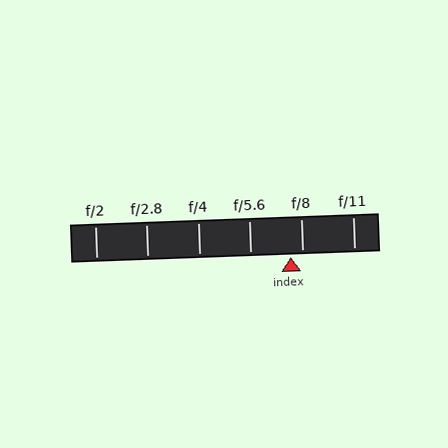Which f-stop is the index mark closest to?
The index mark is closest to f/8.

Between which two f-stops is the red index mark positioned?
The index mark is between f/5.6 and f/8.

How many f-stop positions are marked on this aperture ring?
There are 6 f-stop positions marked.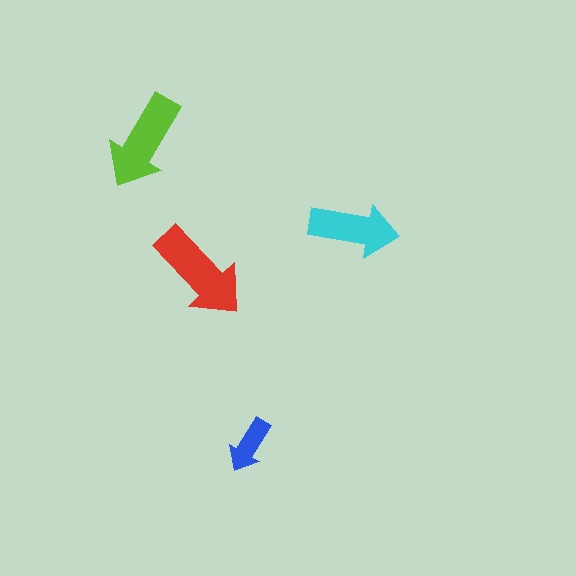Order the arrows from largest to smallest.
the red one, the lime one, the cyan one, the blue one.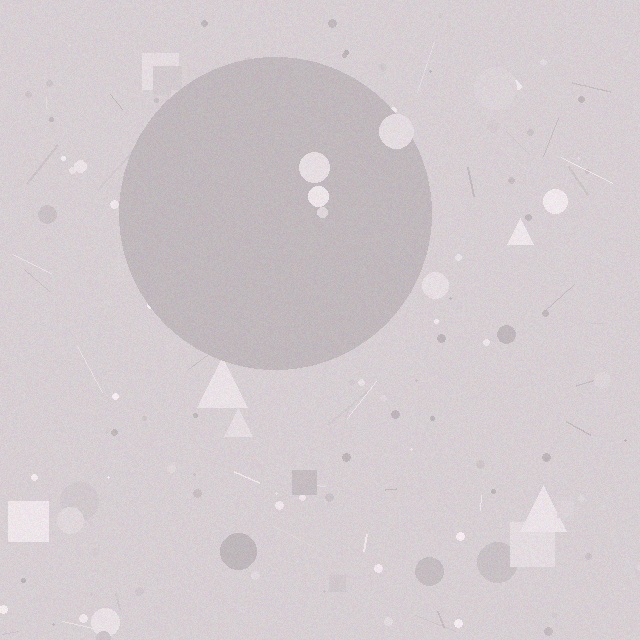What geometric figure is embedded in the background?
A circle is embedded in the background.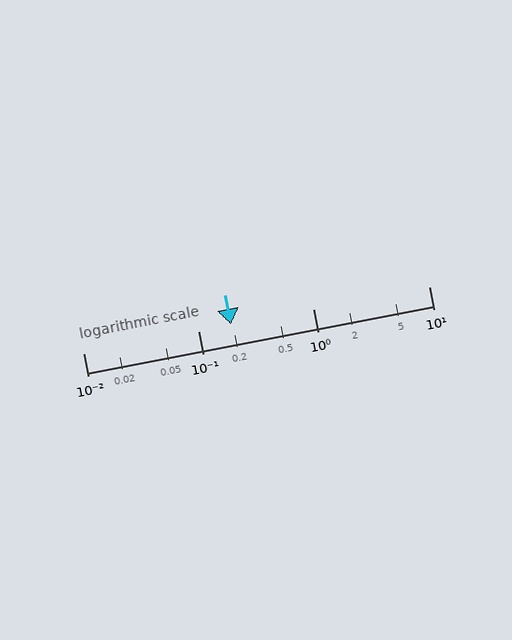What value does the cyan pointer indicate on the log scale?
The pointer indicates approximately 0.19.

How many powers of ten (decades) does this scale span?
The scale spans 3 decades, from 0.01 to 10.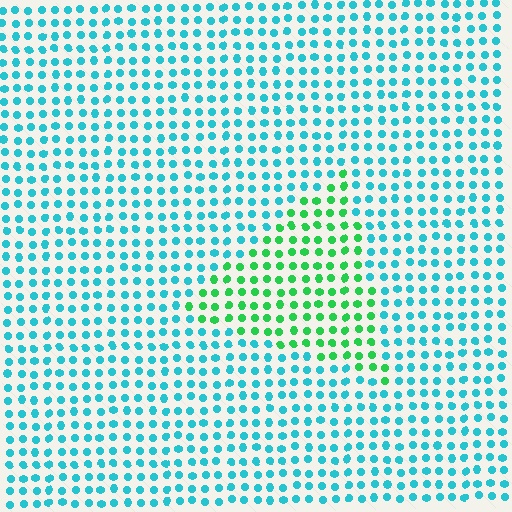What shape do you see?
I see a triangle.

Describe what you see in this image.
The image is filled with small cyan elements in a uniform arrangement. A triangle-shaped region is visible where the elements are tinted to a slightly different hue, forming a subtle color boundary.